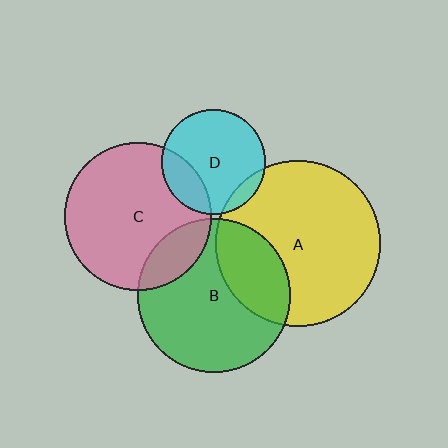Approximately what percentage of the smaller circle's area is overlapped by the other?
Approximately 20%.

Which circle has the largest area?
Circle A (yellow).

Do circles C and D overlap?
Yes.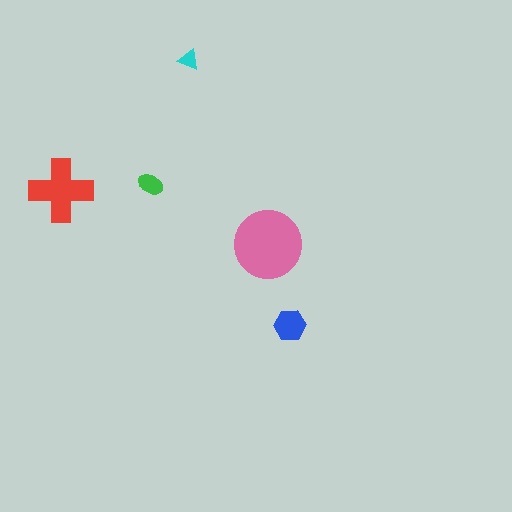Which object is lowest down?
The blue hexagon is bottommost.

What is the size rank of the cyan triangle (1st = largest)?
5th.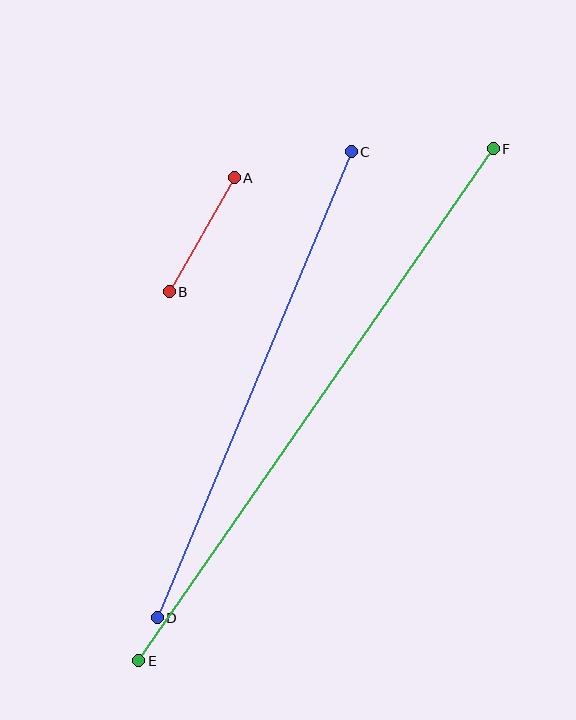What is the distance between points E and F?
The distance is approximately 623 pixels.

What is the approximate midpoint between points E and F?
The midpoint is at approximately (316, 405) pixels.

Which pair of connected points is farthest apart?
Points E and F are farthest apart.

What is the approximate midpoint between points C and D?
The midpoint is at approximately (254, 385) pixels.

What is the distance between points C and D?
The distance is approximately 505 pixels.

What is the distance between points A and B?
The distance is approximately 131 pixels.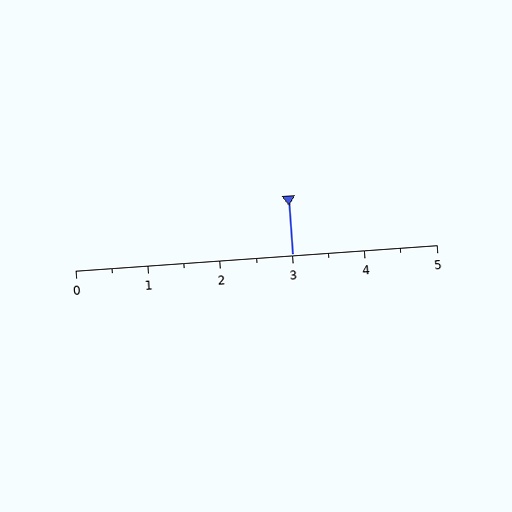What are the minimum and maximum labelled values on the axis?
The axis runs from 0 to 5.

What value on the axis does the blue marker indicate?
The marker indicates approximately 3.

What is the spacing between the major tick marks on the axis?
The major ticks are spaced 1 apart.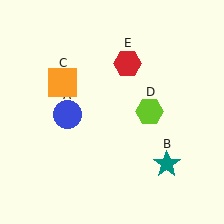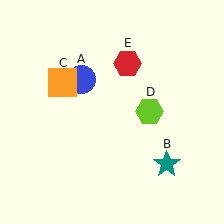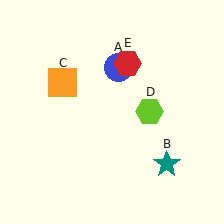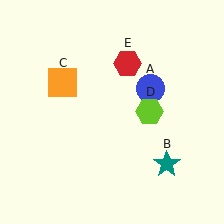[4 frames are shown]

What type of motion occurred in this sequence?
The blue circle (object A) rotated clockwise around the center of the scene.